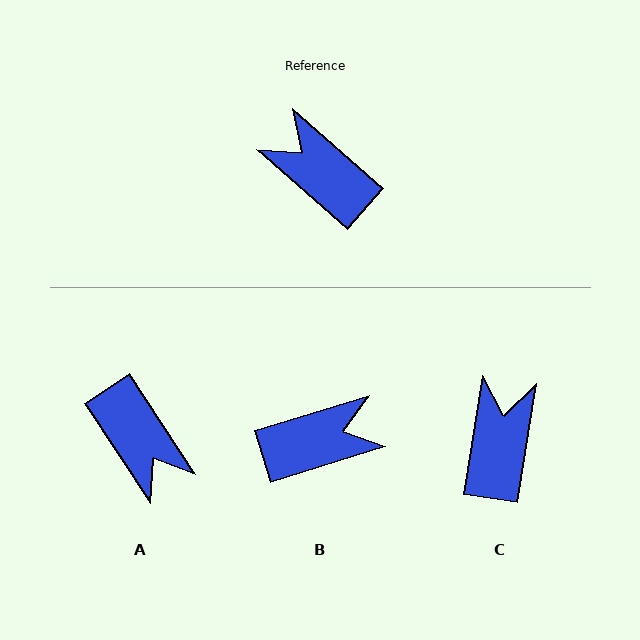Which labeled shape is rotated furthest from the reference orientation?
A, about 165 degrees away.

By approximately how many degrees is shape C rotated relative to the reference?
Approximately 57 degrees clockwise.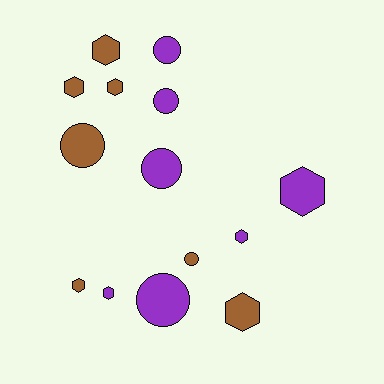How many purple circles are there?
There are 4 purple circles.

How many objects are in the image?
There are 14 objects.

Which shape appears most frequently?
Hexagon, with 8 objects.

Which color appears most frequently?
Brown, with 7 objects.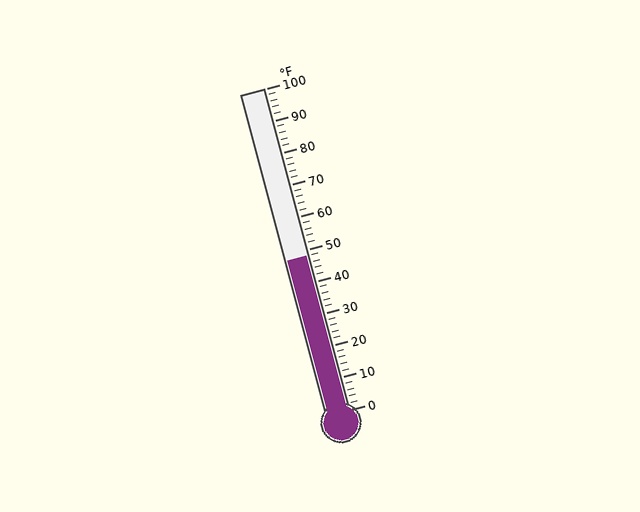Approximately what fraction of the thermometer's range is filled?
The thermometer is filled to approximately 50% of its range.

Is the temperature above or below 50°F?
The temperature is below 50°F.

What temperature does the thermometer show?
The thermometer shows approximately 48°F.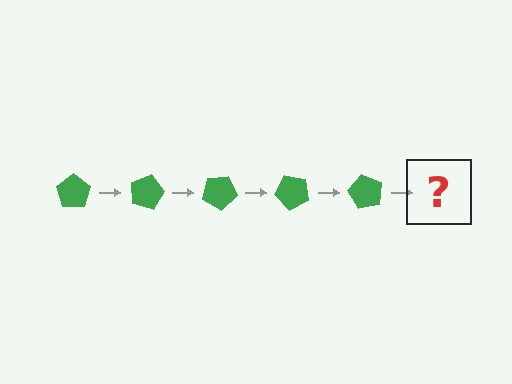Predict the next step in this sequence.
The next step is a green pentagon rotated 75 degrees.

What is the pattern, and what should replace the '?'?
The pattern is that the pentagon rotates 15 degrees each step. The '?' should be a green pentagon rotated 75 degrees.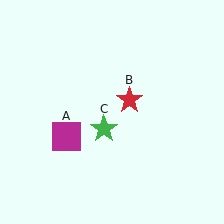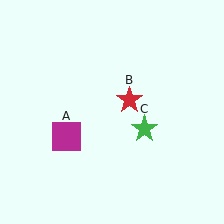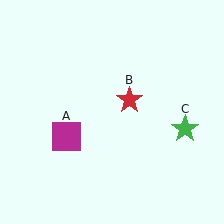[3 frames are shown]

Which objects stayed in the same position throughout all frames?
Magenta square (object A) and red star (object B) remained stationary.